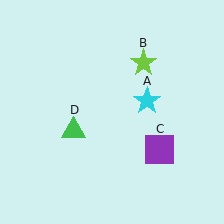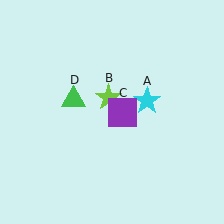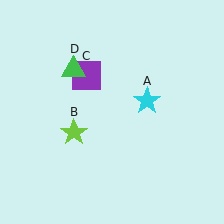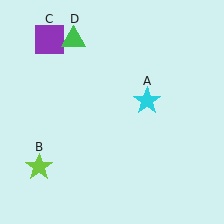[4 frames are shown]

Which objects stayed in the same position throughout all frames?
Cyan star (object A) remained stationary.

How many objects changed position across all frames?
3 objects changed position: lime star (object B), purple square (object C), green triangle (object D).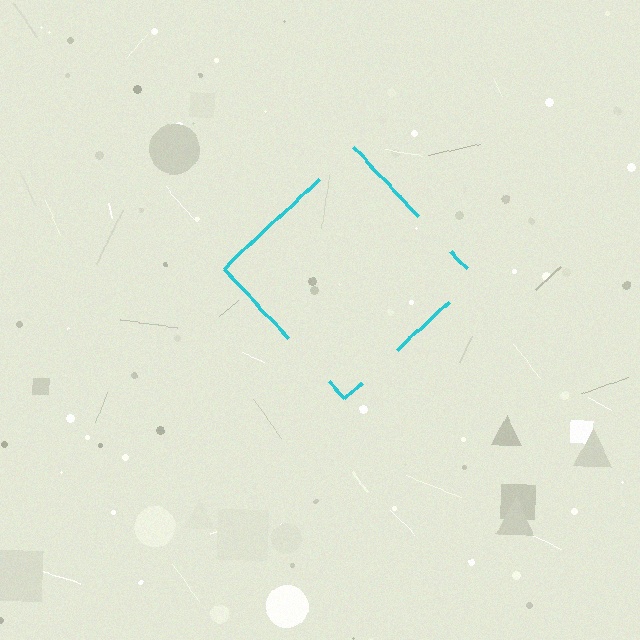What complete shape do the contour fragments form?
The contour fragments form a diamond.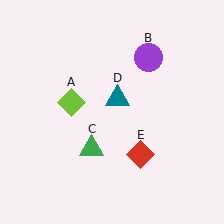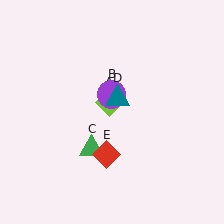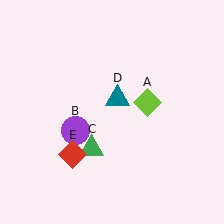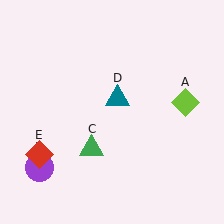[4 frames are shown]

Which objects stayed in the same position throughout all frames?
Green triangle (object C) and teal triangle (object D) remained stationary.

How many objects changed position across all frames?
3 objects changed position: lime diamond (object A), purple circle (object B), red diamond (object E).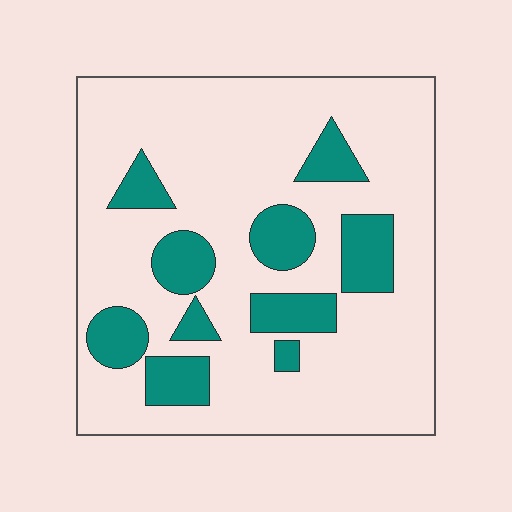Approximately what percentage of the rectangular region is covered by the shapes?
Approximately 20%.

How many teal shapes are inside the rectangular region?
10.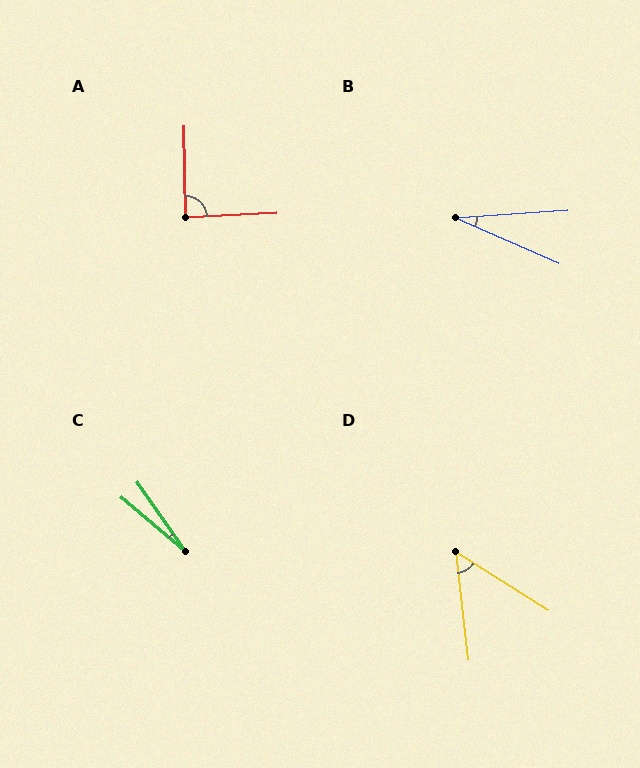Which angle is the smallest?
C, at approximately 15 degrees.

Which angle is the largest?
A, at approximately 89 degrees.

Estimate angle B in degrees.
Approximately 27 degrees.